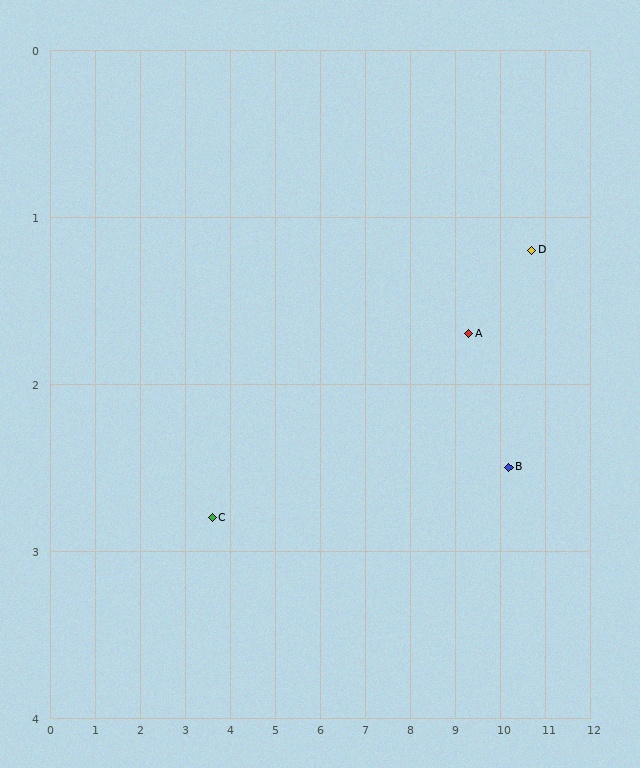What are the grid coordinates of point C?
Point C is at approximately (3.6, 2.8).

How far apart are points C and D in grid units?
Points C and D are about 7.3 grid units apart.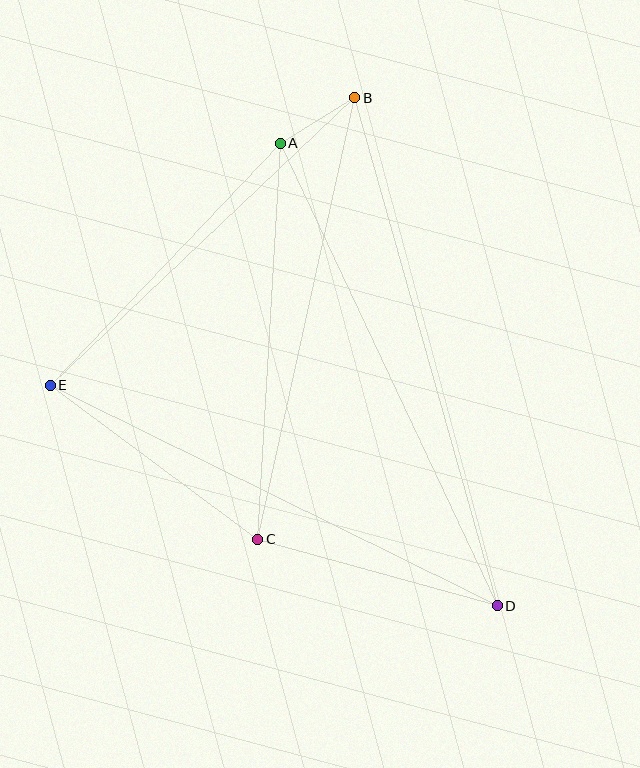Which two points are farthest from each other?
Points B and D are farthest from each other.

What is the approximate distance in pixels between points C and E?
The distance between C and E is approximately 258 pixels.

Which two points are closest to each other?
Points A and B are closest to each other.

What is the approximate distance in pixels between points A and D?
The distance between A and D is approximately 511 pixels.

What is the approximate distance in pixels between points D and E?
The distance between D and E is approximately 499 pixels.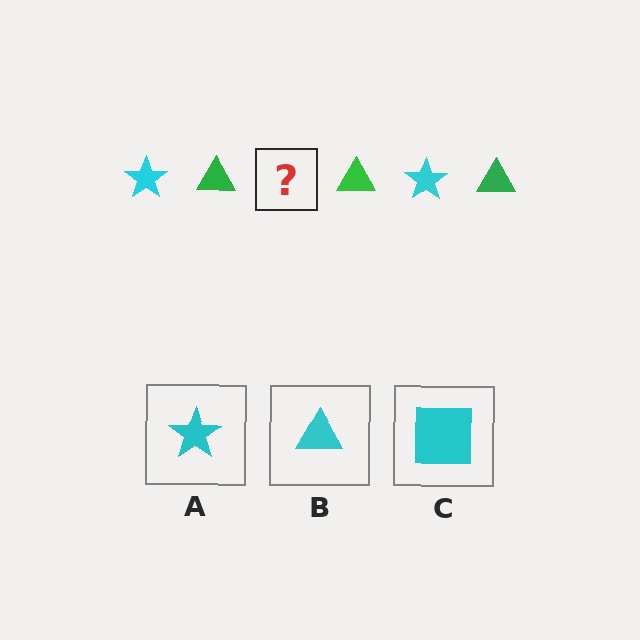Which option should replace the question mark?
Option A.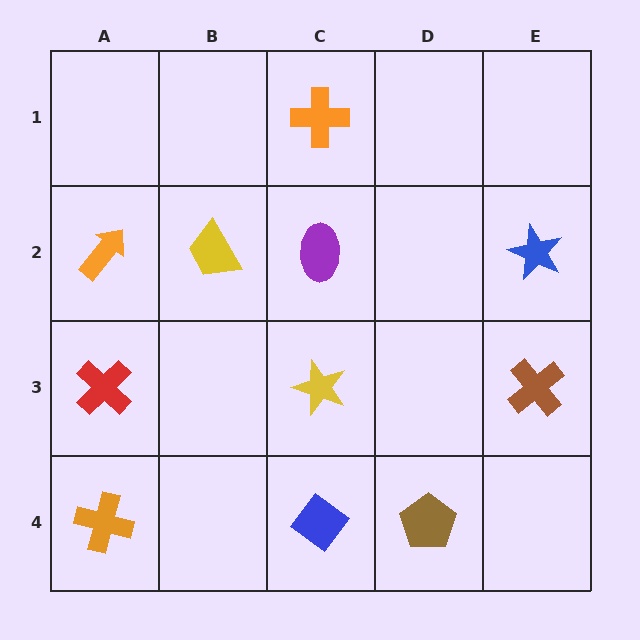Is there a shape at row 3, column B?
No, that cell is empty.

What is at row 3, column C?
A yellow star.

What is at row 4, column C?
A blue diamond.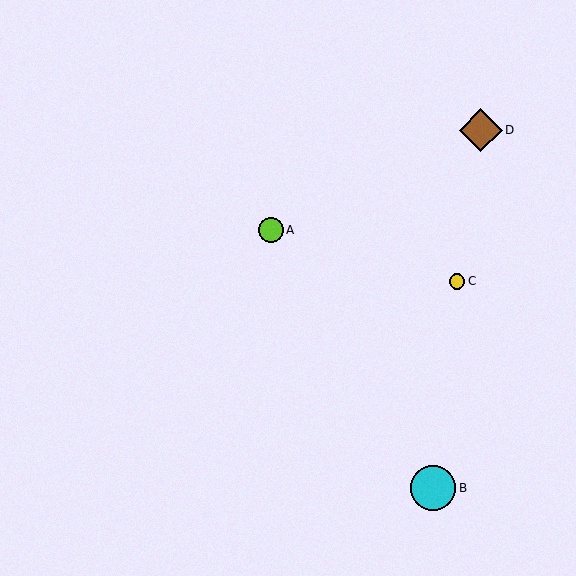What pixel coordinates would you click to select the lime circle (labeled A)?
Click at (271, 230) to select the lime circle A.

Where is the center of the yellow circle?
The center of the yellow circle is at (457, 281).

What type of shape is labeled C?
Shape C is a yellow circle.